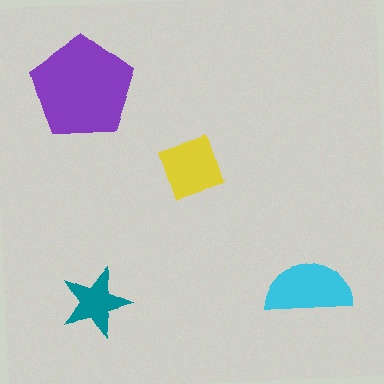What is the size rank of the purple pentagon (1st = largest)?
1st.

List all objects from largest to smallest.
The purple pentagon, the cyan semicircle, the yellow square, the teal star.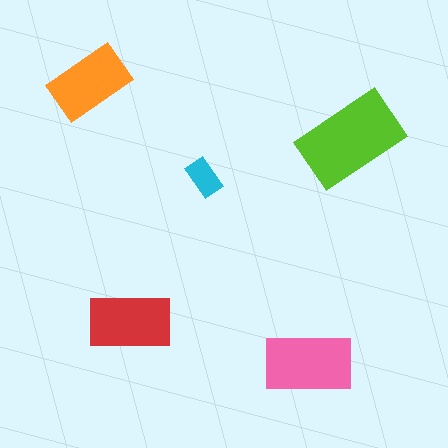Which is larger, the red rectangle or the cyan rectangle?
The red one.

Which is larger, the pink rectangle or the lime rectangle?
The lime one.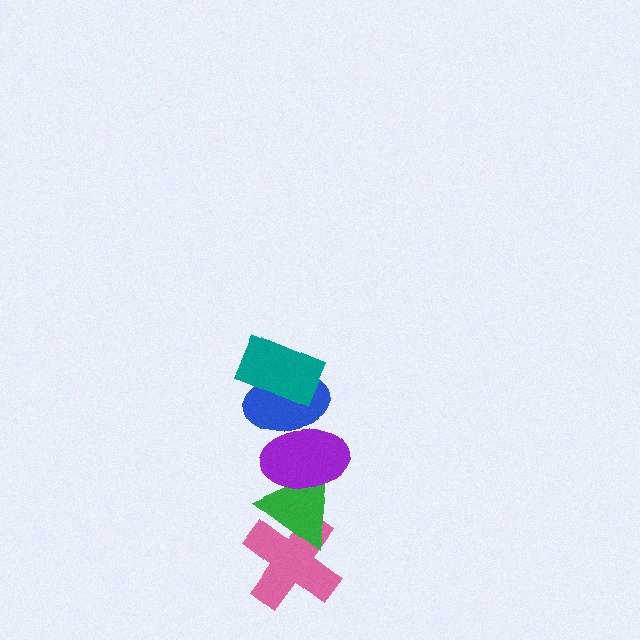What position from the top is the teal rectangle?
The teal rectangle is 1st from the top.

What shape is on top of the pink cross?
The green triangle is on top of the pink cross.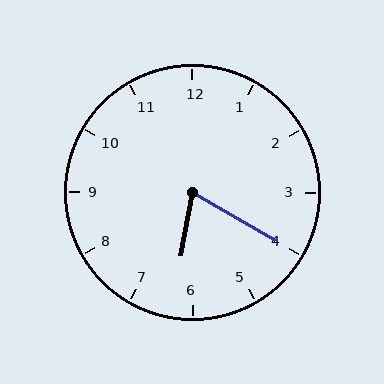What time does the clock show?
6:20.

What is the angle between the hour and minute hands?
Approximately 70 degrees.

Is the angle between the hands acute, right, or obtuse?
It is acute.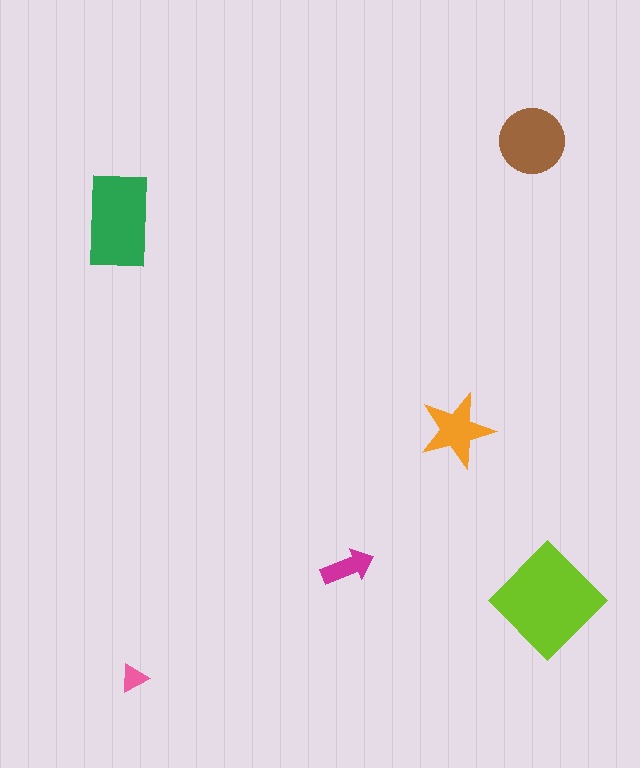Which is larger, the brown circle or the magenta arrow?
The brown circle.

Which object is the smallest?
The pink triangle.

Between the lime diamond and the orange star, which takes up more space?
The lime diamond.